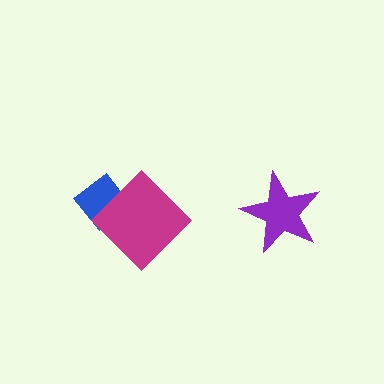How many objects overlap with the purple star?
0 objects overlap with the purple star.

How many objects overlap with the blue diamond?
1 object overlaps with the blue diamond.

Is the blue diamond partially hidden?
Yes, it is partially covered by another shape.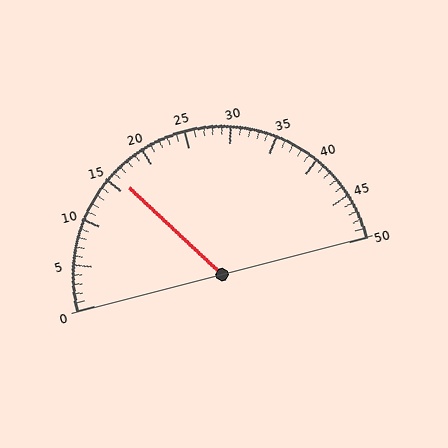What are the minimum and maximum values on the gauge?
The gauge ranges from 0 to 50.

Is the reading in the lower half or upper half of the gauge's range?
The reading is in the lower half of the range (0 to 50).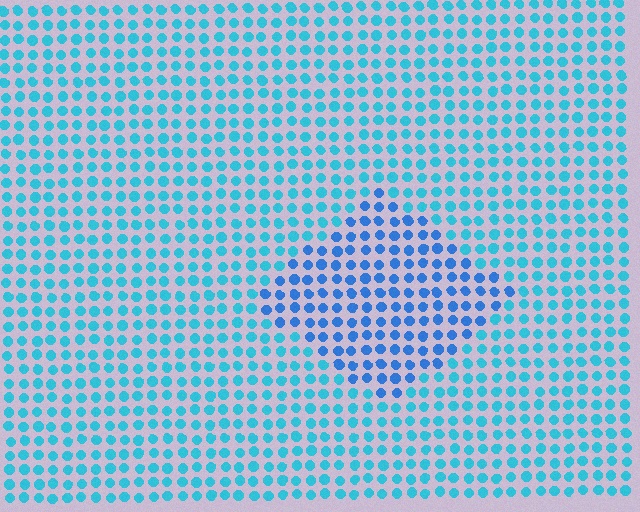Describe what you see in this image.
The image is filled with small cyan elements in a uniform arrangement. A diamond-shaped region is visible where the elements are tinted to a slightly different hue, forming a subtle color boundary.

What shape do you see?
I see a diamond.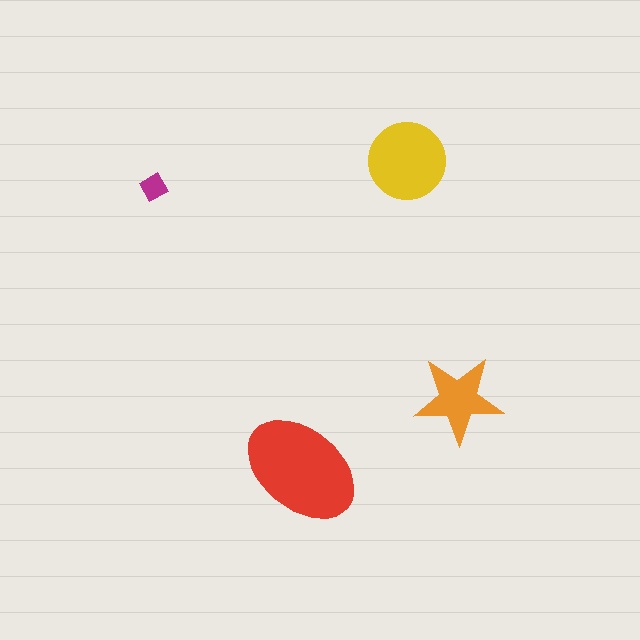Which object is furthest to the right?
The orange star is rightmost.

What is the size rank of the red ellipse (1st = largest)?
1st.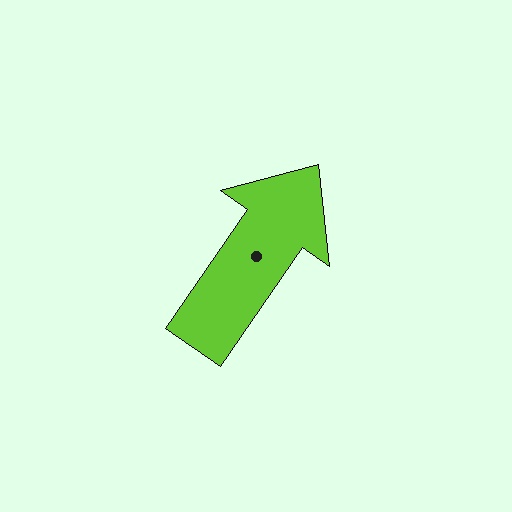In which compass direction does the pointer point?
Northeast.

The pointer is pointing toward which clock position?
Roughly 1 o'clock.